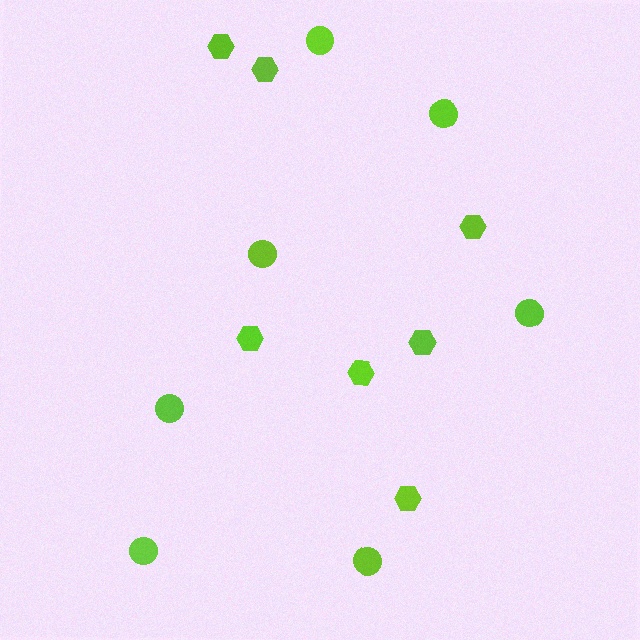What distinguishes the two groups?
There are 2 groups: one group of circles (7) and one group of hexagons (7).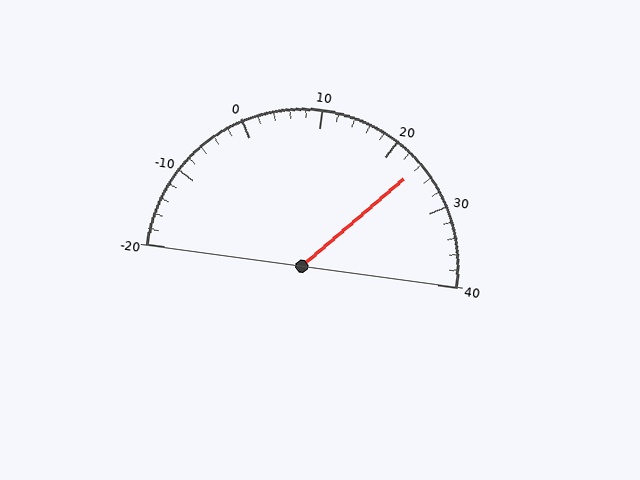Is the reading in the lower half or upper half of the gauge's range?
The reading is in the upper half of the range (-20 to 40).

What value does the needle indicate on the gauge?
The needle indicates approximately 24.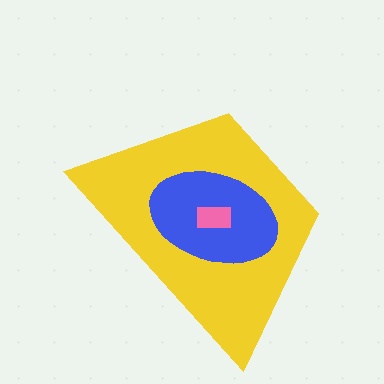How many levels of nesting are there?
3.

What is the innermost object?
The pink rectangle.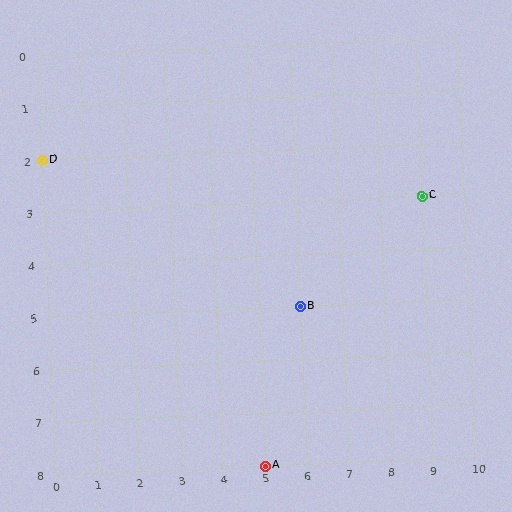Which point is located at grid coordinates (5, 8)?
Point A is at (5, 8).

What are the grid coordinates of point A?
Point A is at grid coordinates (5, 8).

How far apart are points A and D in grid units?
Points A and D are 5 columns and 6 rows apart (about 7.8 grid units diagonally).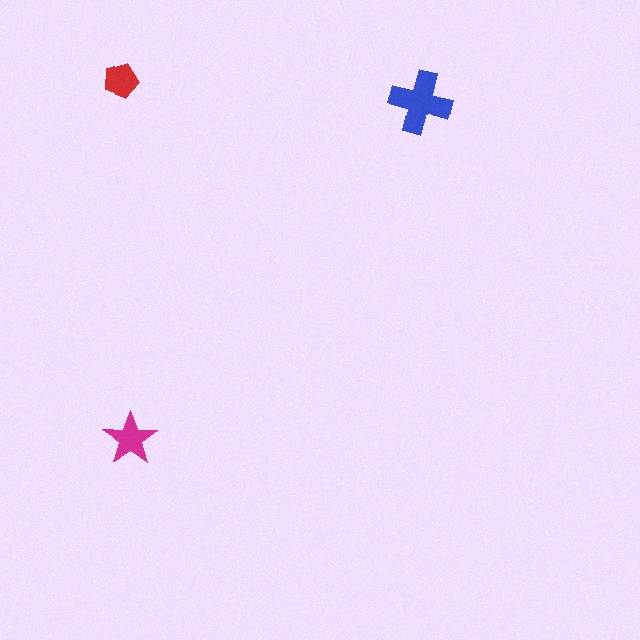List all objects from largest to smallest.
The blue cross, the magenta star, the red pentagon.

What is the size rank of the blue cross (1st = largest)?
1st.